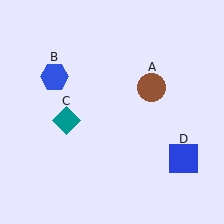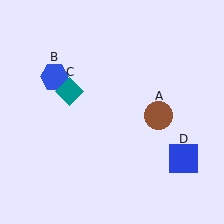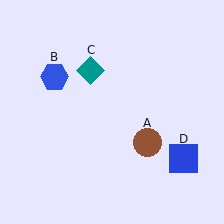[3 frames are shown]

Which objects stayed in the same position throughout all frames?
Blue hexagon (object B) and blue square (object D) remained stationary.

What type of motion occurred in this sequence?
The brown circle (object A), teal diamond (object C) rotated clockwise around the center of the scene.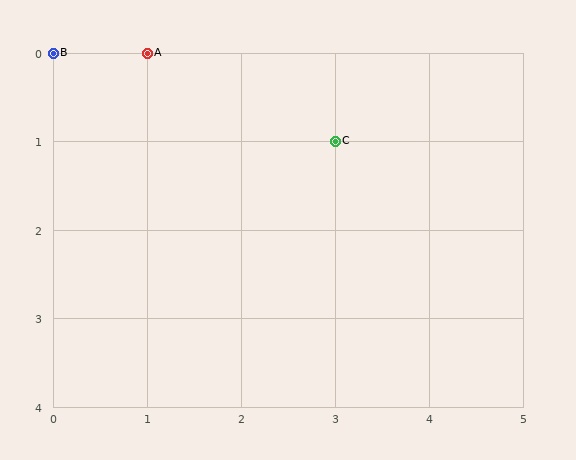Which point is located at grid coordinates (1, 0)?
Point A is at (1, 0).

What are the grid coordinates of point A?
Point A is at grid coordinates (1, 0).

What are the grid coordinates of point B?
Point B is at grid coordinates (0, 0).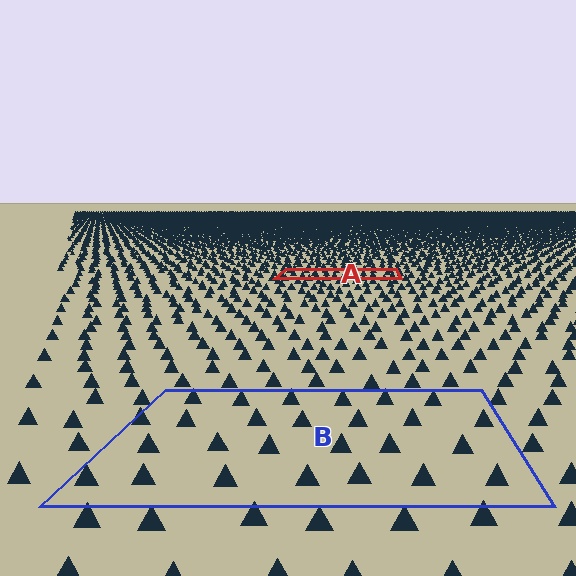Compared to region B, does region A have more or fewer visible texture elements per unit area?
Region A has more texture elements per unit area — they are packed more densely because it is farther away.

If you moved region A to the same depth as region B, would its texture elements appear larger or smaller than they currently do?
They would appear larger. At a closer depth, the same texture elements are projected at a bigger on-screen size.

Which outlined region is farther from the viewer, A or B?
Region A is farther from the viewer — the texture elements inside it appear smaller and more densely packed.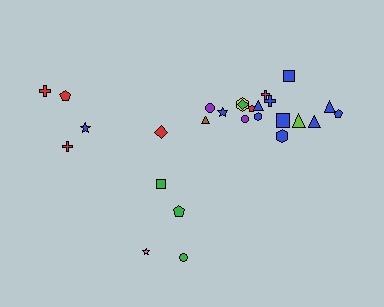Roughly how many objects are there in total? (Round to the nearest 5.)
Roughly 25 objects in total.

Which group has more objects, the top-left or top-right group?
The top-right group.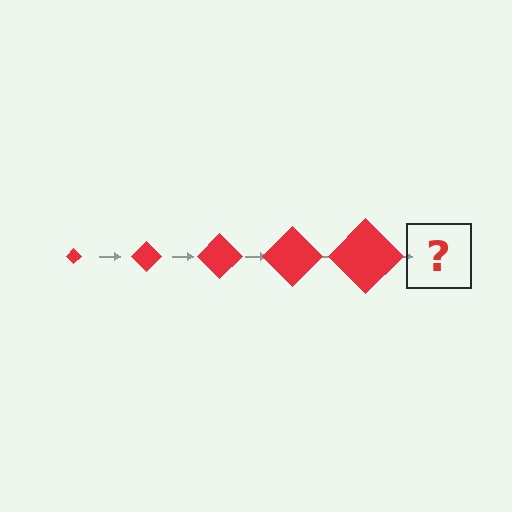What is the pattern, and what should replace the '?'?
The pattern is that the diamond gets progressively larger each step. The '?' should be a red diamond, larger than the previous one.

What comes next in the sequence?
The next element should be a red diamond, larger than the previous one.